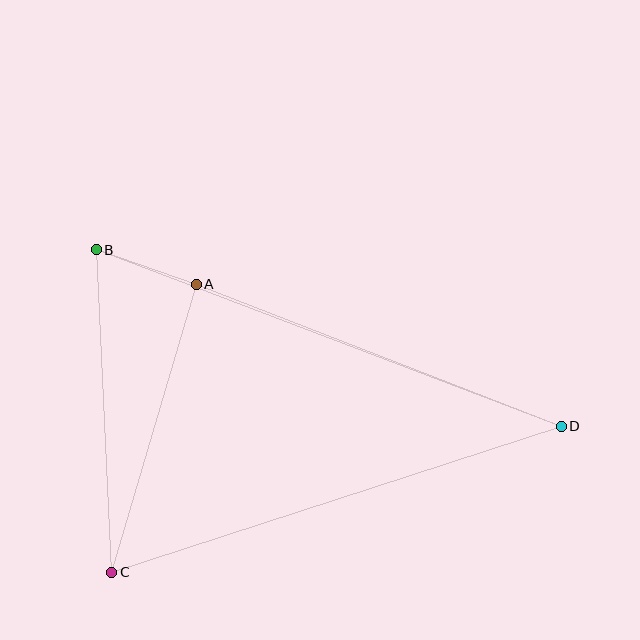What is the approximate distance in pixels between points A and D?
The distance between A and D is approximately 391 pixels.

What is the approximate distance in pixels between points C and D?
The distance between C and D is approximately 473 pixels.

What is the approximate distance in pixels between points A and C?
The distance between A and C is approximately 300 pixels.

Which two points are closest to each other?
Points A and B are closest to each other.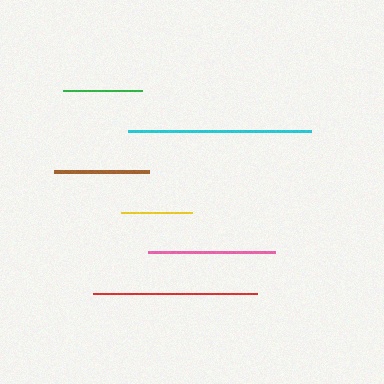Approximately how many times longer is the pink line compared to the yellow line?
The pink line is approximately 1.8 times the length of the yellow line.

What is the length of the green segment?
The green segment is approximately 79 pixels long.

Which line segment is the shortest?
The yellow line is the shortest at approximately 72 pixels.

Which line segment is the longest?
The cyan line is the longest at approximately 183 pixels.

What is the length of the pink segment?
The pink segment is approximately 127 pixels long.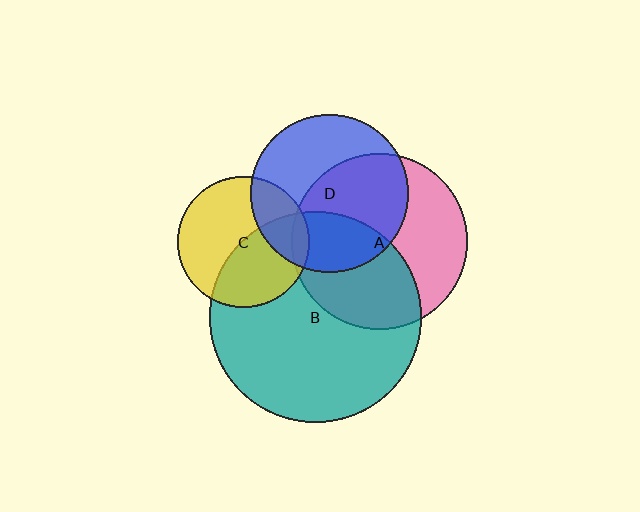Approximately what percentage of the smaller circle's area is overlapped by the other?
Approximately 45%.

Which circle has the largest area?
Circle B (teal).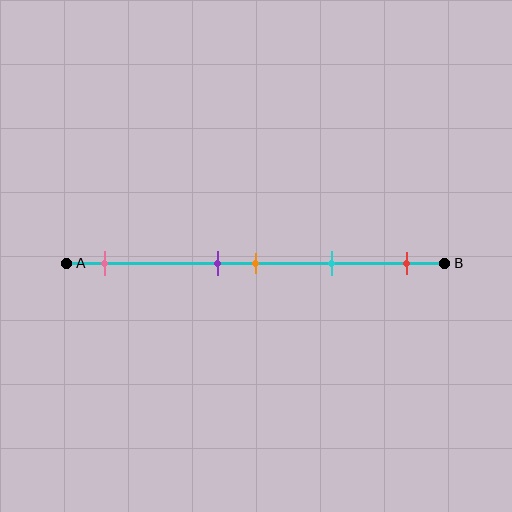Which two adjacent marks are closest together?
The purple and orange marks are the closest adjacent pair.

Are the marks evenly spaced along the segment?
No, the marks are not evenly spaced.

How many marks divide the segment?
There are 5 marks dividing the segment.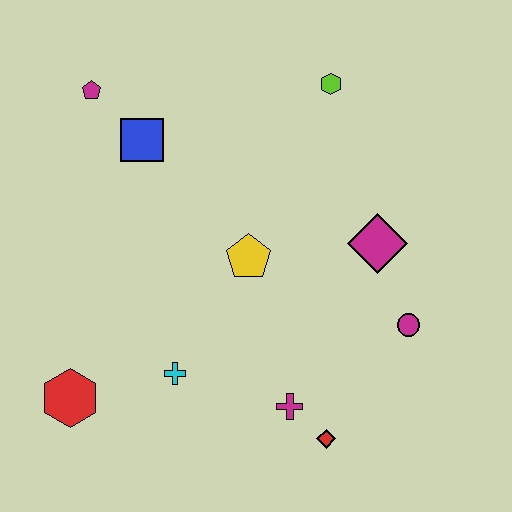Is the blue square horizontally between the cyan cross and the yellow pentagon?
No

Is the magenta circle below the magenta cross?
No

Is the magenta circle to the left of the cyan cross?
No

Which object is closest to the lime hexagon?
The magenta diamond is closest to the lime hexagon.